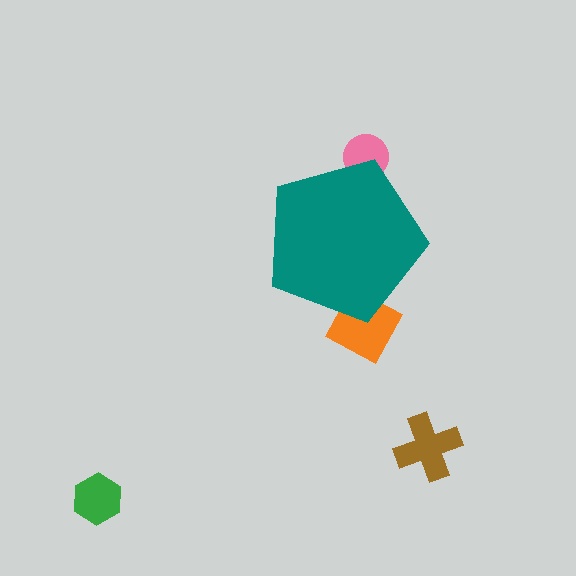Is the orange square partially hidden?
Yes, the orange square is partially hidden behind the teal pentagon.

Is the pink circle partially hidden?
Yes, the pink circle is partially hidden behind the teal pentagon.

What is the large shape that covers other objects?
A teal pentagon.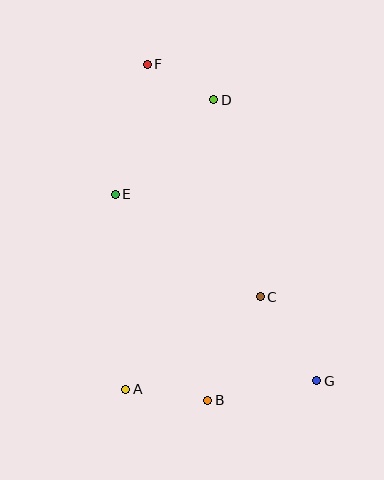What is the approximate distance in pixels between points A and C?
The distance between A and C is approximately 163 pixels.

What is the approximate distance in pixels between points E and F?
The distance between E and F is approximately 134 pixels.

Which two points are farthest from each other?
Points F and G are farthest from each other.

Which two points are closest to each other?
Points D and F are closest to each other.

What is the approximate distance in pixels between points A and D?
The distance between A and D is approximately 302 pixels.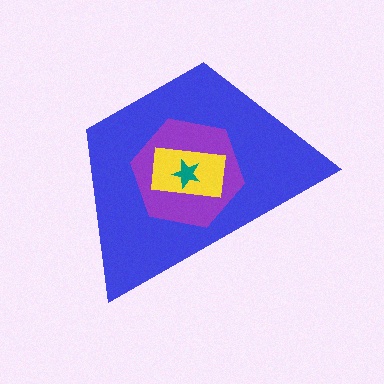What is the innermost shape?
The teal star.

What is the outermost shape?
The blue trapezoid.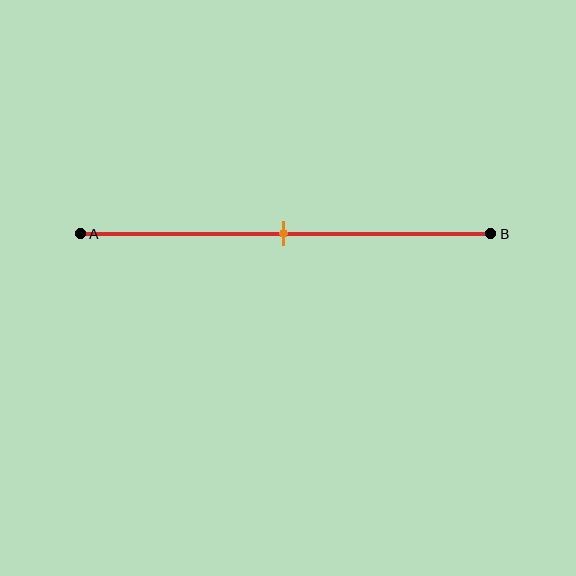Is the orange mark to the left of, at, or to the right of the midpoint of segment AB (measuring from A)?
The orange mark is approximately at the midpoint of segment AB.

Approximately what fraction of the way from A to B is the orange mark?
The orange mark is approximately 50% of the way from A to B.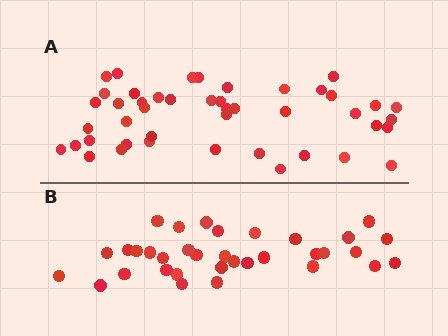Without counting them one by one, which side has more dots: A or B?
Region A (the top region) has more dots.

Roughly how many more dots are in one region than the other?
Region A has roughly 12 or so more dots than region B.